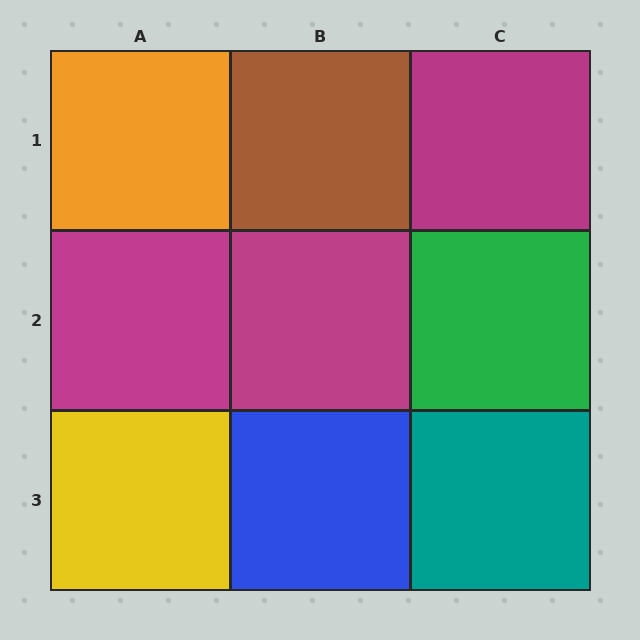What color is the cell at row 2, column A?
Magenta.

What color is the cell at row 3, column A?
Yellow.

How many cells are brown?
1 cell is brown.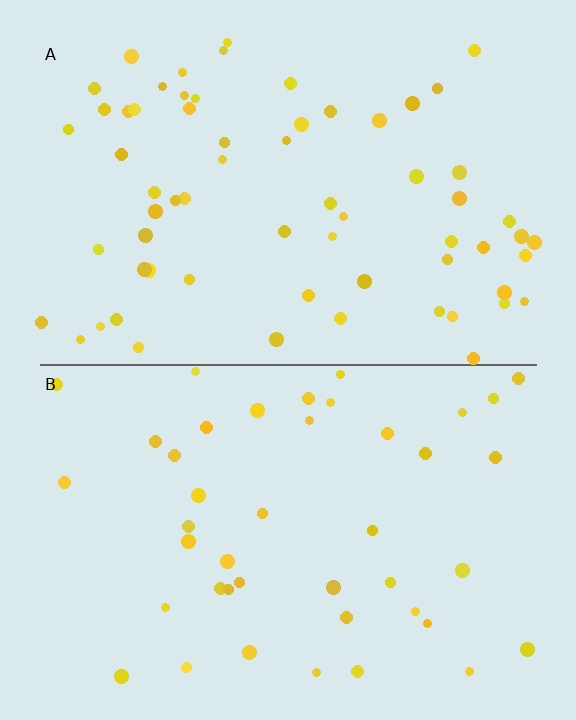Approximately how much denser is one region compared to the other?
Approximately 1.5× — region A over region B.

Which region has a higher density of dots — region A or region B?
A (the top).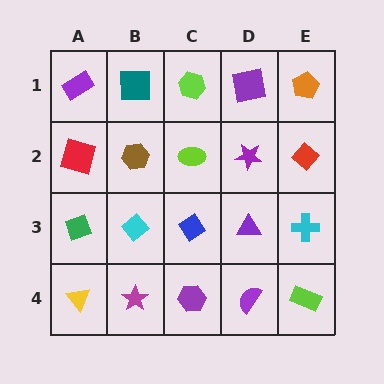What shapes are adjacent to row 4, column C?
A blue diamond (row 3, column C), a magenta star (row 4, column B), a purple semicircle (row 4, column D).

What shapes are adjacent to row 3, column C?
A lime ellipse (row 2, column C), a purple hexagon (row 4, column C), a cyan diamond (row 3, column B), a purple triangle (row 3, column D).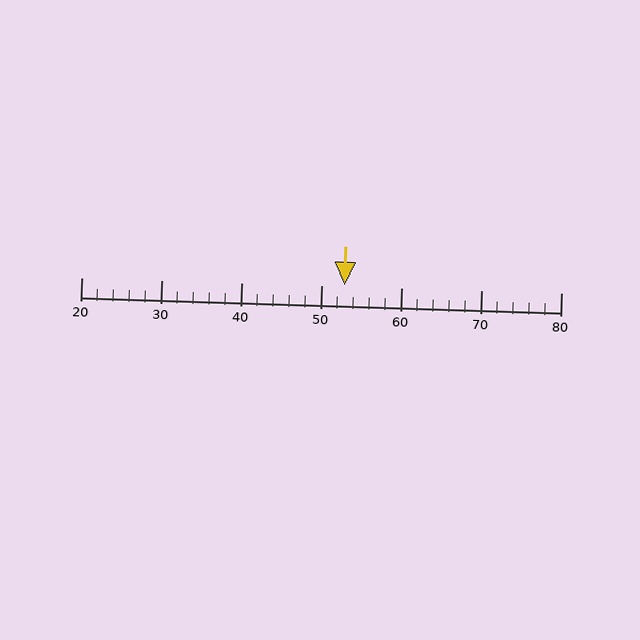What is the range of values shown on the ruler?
The ruler shows values from 20 to 80.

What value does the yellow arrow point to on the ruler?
The yellow arrow points to approximately 53.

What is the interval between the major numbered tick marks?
The major tick marks are spaced 10 units apart.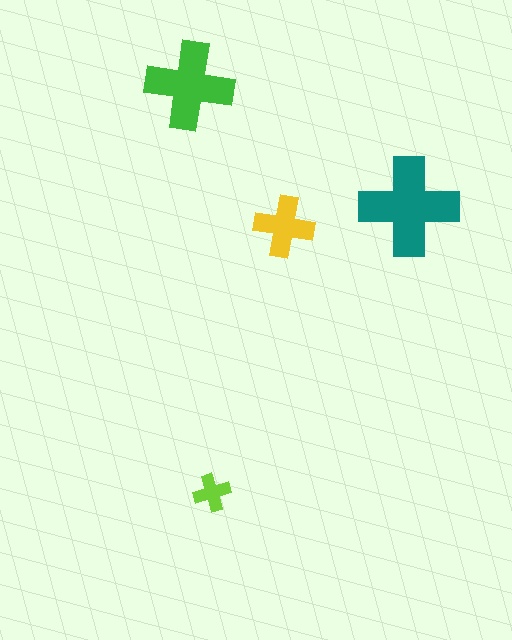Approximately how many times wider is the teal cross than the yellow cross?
About 1.5 times wider.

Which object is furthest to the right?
The teal cross is rightmost.